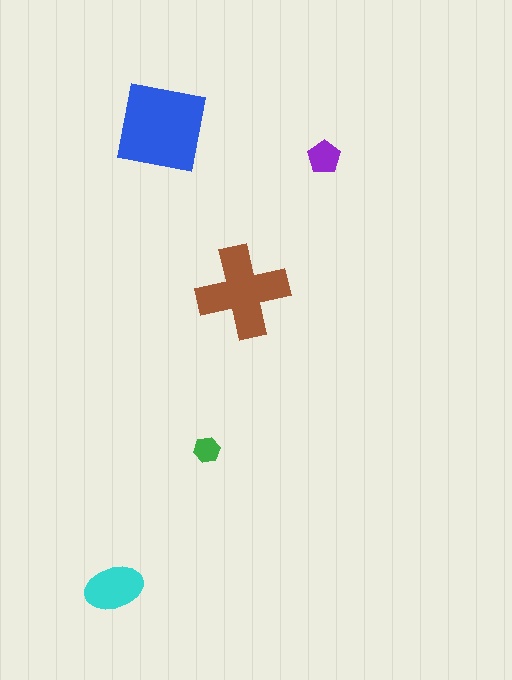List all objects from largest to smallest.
The blue square, the brown cross, the cyan ellipse, the purple pentagon, the green hexagon.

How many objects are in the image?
There are 5 objects in the image.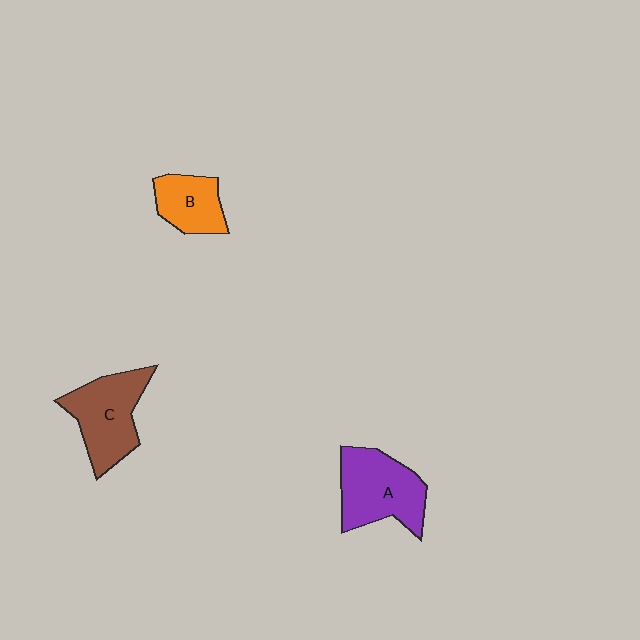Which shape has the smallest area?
Shape B (orange).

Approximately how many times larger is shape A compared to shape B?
Approximately 1.6 times.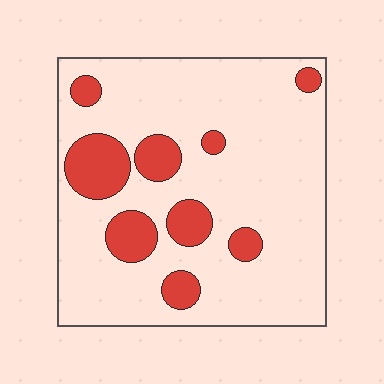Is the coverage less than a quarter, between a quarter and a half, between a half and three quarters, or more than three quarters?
Less than a quarter.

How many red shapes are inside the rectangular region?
9.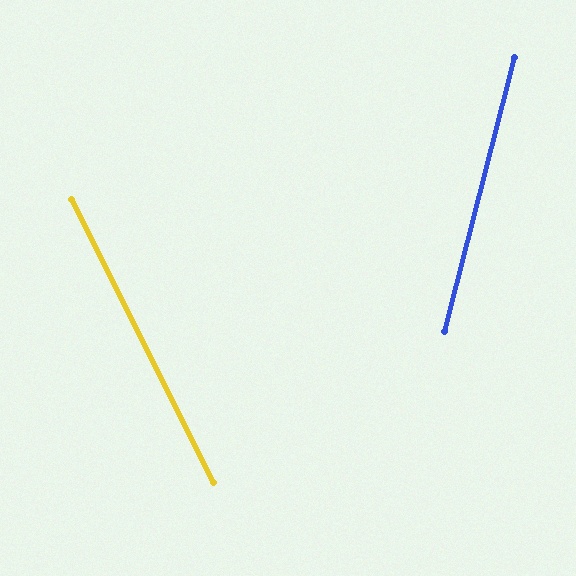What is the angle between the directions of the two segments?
Approximately 41 degrees.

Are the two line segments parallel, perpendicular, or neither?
Neither parallel nor perpendicular — they differ by about 41°.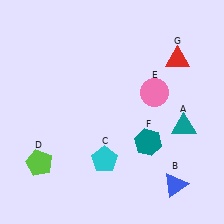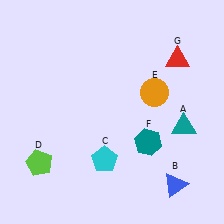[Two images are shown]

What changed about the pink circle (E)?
In Image 1, E is pink. In Image 2, it changed to orange.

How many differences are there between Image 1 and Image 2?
There is 1 difference between the two images.